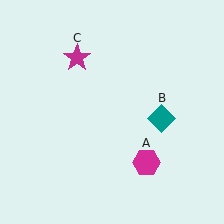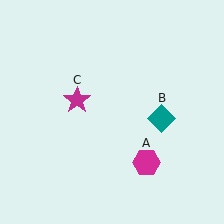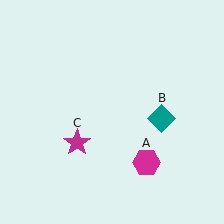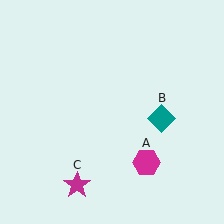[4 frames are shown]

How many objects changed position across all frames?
1 object changed position: magenta star (object C).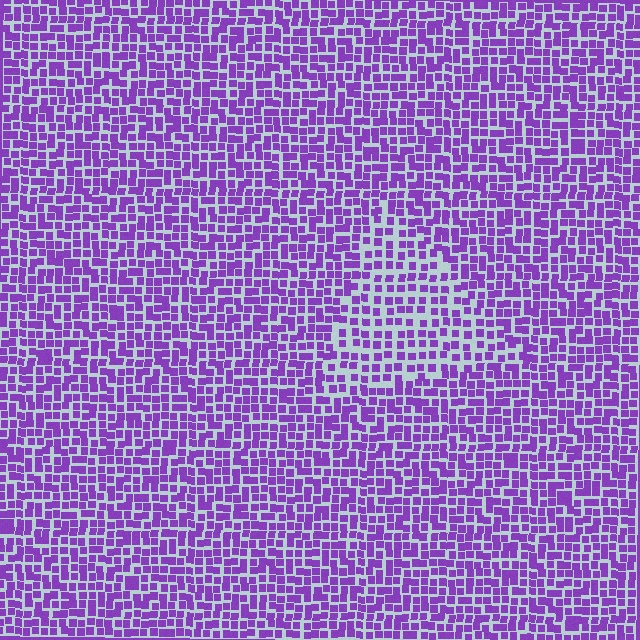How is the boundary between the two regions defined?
The boundary is defined by a change in element density (approximately 1.6x ratio). All elements are the same color, size, and shape.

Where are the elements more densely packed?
The elements are more densely packed outside the triangle boundary.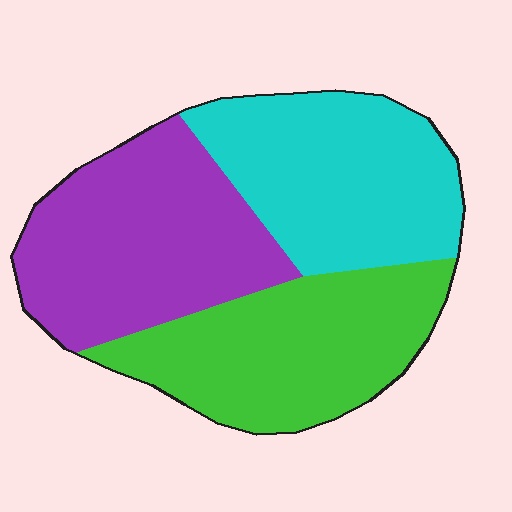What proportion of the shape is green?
Green takes up between a quarter and a half of the shape.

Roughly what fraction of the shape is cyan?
Cyan covers around 30% of the shape.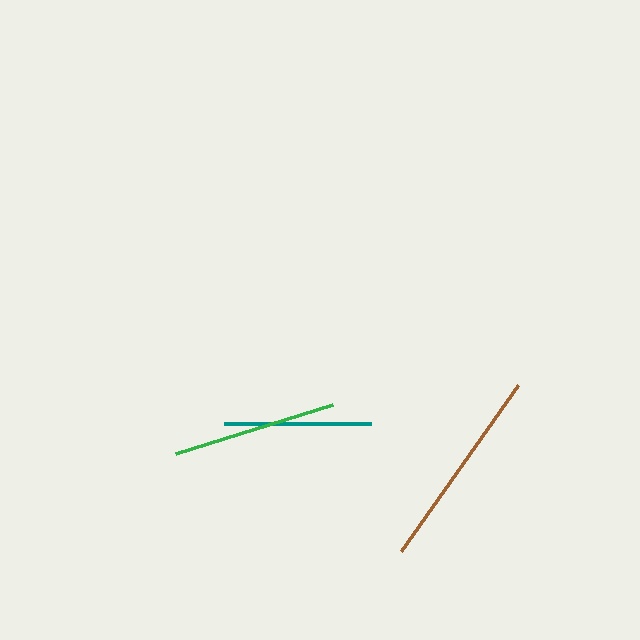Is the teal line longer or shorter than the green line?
The green line is longer than the teal line.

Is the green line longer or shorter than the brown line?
The brown line is longer than the green line.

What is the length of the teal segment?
The teal segment is approximately 147 pixels long.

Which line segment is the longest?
The brown line is the longest at approximately 203 pixels.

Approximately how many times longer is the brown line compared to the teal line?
The brown line is approximately 1.4 times the length of the teal line.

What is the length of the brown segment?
The brown segment is approximately 203 pixels long.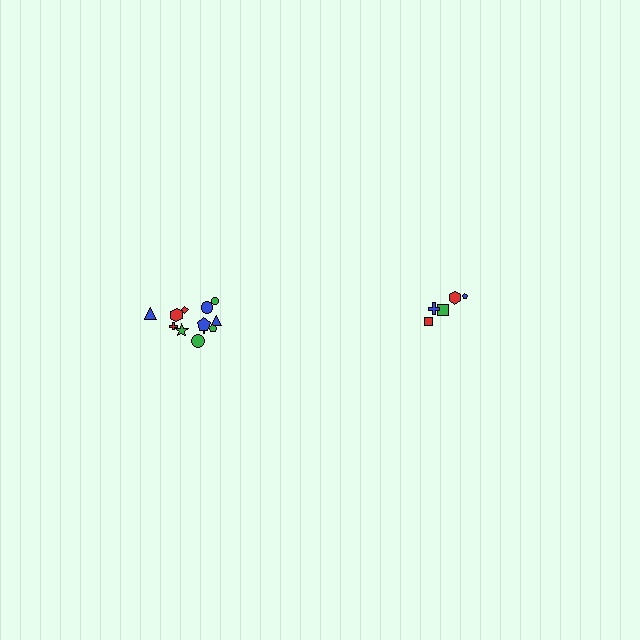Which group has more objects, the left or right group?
The left group.